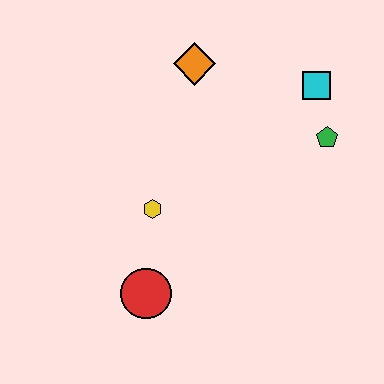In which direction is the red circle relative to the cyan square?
The red circle is below the cyan square.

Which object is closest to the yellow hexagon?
The red circle is closest to the yellow hexagon.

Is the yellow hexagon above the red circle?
Yes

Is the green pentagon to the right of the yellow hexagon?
Yes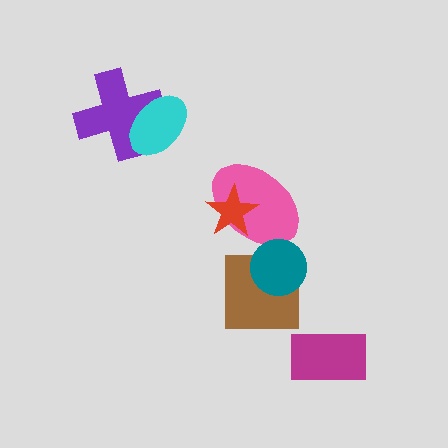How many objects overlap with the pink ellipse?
2 objects overlap with the pink ellipse.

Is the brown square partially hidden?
Yes, it is partially covered by another shape.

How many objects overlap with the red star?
1 object overlaps with the red star.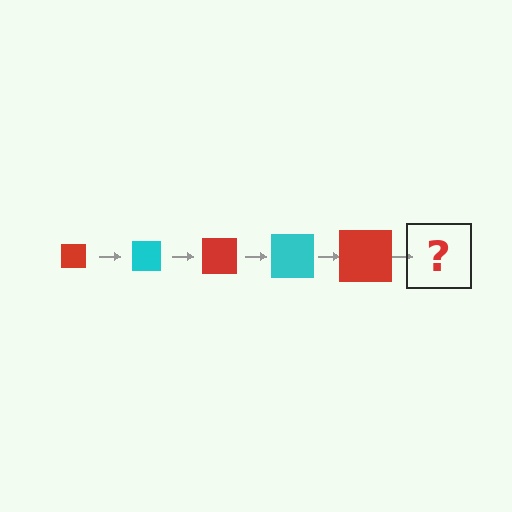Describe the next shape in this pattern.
It should be a cyan square, larger than the previous one.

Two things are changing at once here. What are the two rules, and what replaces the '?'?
The two rules are that the square grows larger each step and the color cycles through red and cyan. The '?' should be a cyan square, larger than the previous one.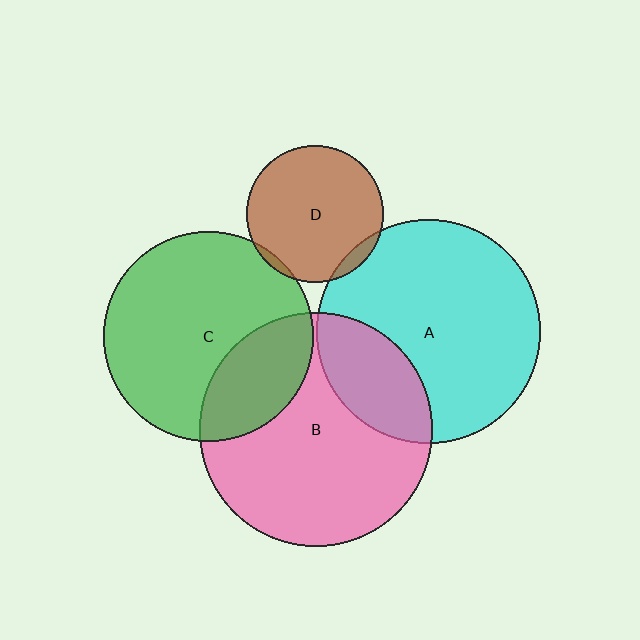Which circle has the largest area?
Circle B (pink).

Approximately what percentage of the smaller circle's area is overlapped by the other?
Approximately 5%.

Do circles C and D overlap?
Yes.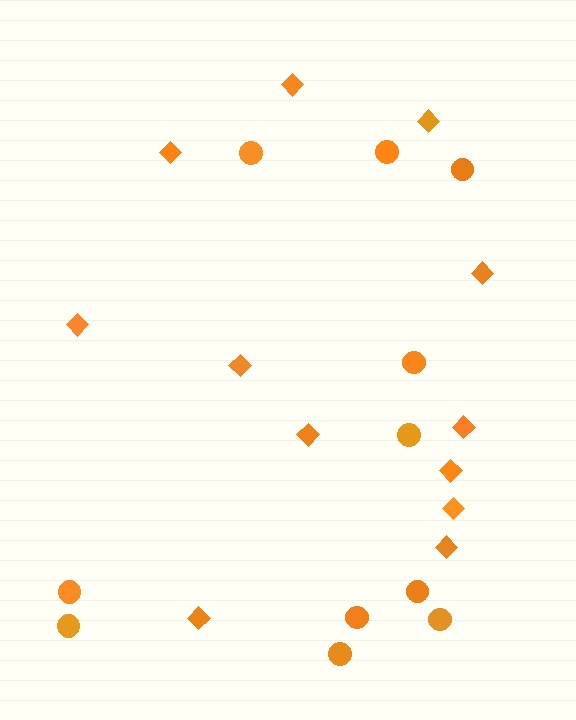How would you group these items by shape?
There are 2 groups: one group of diamonds (12) and one group of circles (11).